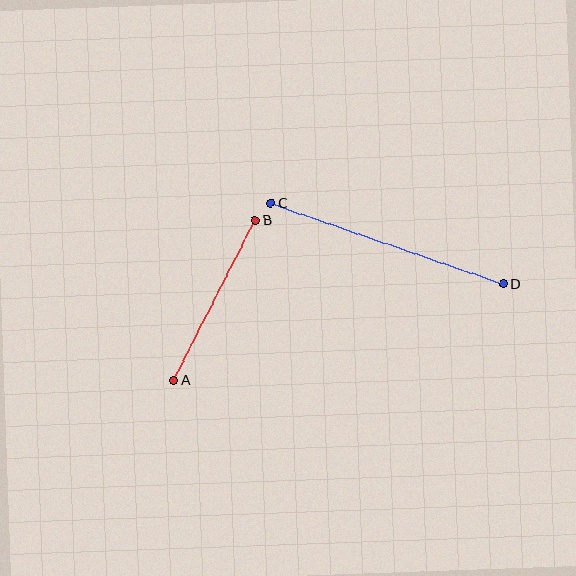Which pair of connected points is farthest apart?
Points C and D are farthest apart.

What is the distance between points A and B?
The distance is approximately 179 pixels.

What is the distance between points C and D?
The distance is approximately 246 pixels.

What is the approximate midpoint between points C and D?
The midpoint is at approximately (387, 244) pixels.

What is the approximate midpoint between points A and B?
The midpoint is at approximately (215, 300) pixels.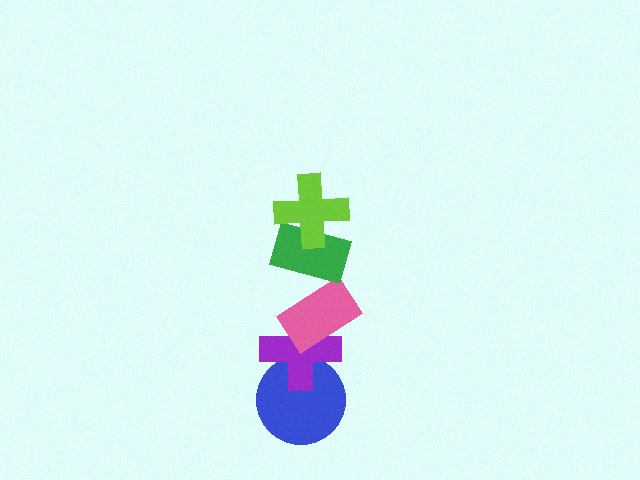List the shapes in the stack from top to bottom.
From top to bottom: the lime cross, the green rectangle, the pink rectangle, the purple cross, the blue circle.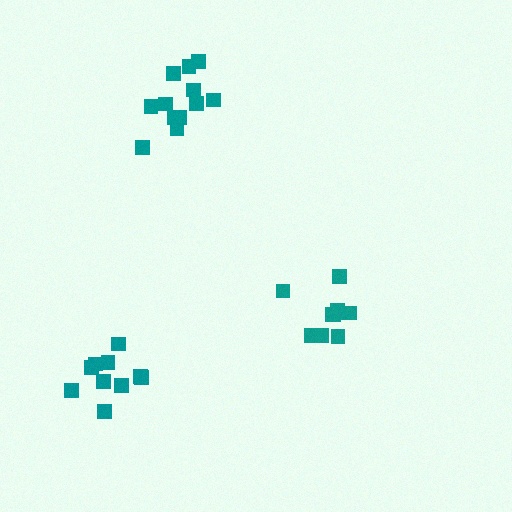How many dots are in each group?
Group 1: 10 dots, Group 2: 10 dots, Group 3: 12 dots (32 total).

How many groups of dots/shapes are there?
There are 3 groups.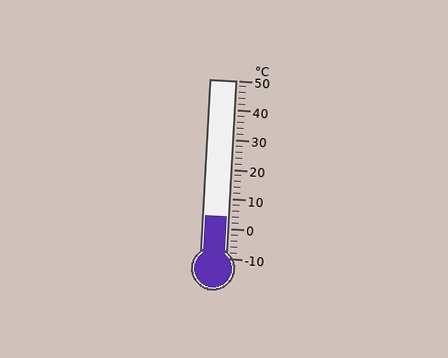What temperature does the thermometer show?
The thermometer shows approximately 4°C.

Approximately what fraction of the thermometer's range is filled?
The thermometer is filled to approximately 25% of its range.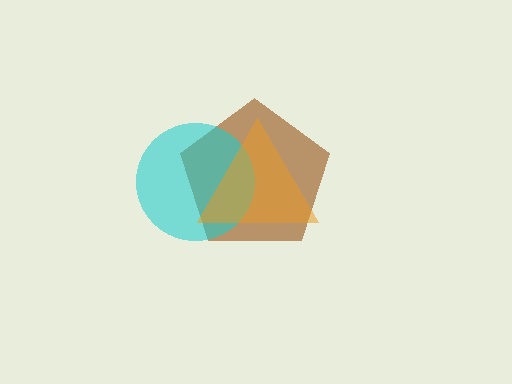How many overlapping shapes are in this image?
There are 3 overlapping shapes in the image.